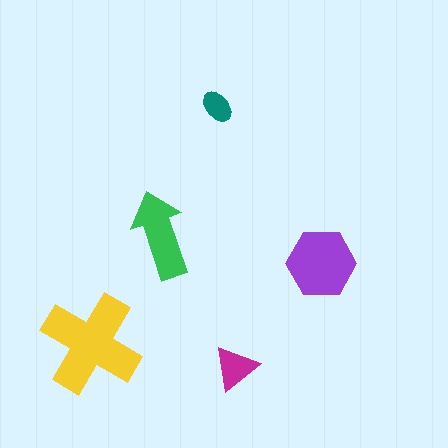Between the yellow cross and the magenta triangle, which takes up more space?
The yellow cross.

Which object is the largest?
The yellow cross.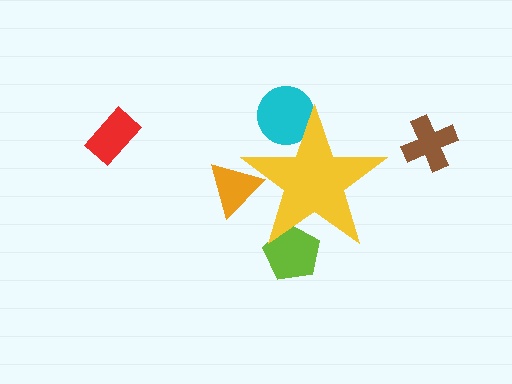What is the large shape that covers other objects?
A yellow star.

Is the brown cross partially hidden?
No, the brown cross is fully visible.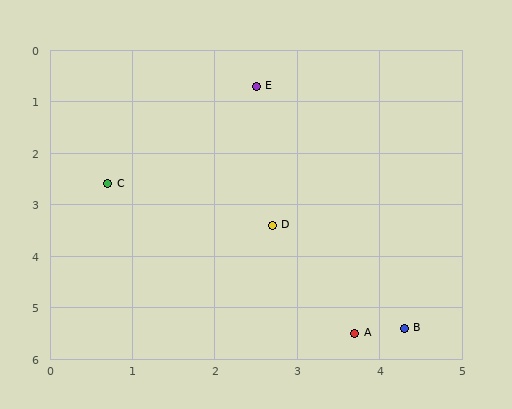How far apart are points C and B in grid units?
Points C and B are about 4.6 grid units apart.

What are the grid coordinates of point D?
Point D is at approximately (2.7, 3.4).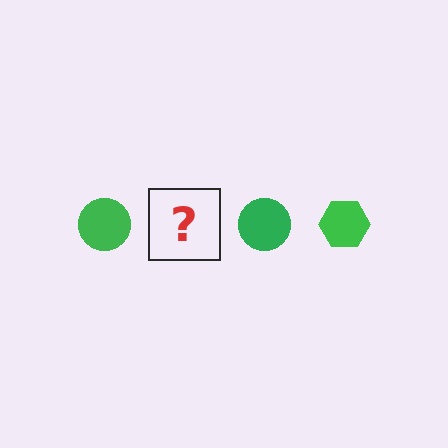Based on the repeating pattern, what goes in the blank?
The blank should be a green hexagon.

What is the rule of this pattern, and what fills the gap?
The rule is that the pattern cycles through circle, hexagon shapes in green. The gap should be filled with a green hexagon.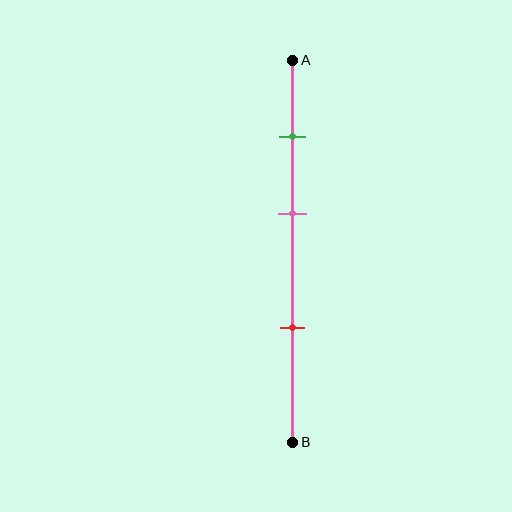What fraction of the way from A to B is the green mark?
The green mark is approximately 20% (0.2) of the way from A to B.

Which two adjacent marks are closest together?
The green and pink marks are the closest adjacent pair.